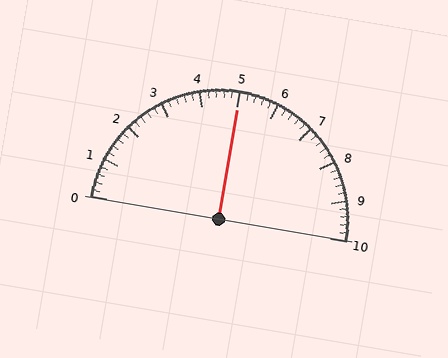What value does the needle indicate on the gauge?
The needle indicates approximately 5.0.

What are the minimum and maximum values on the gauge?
The gauge ranges from 0 to 10.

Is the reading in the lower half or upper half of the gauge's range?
The reading is in the upper half of the range (0 to 10).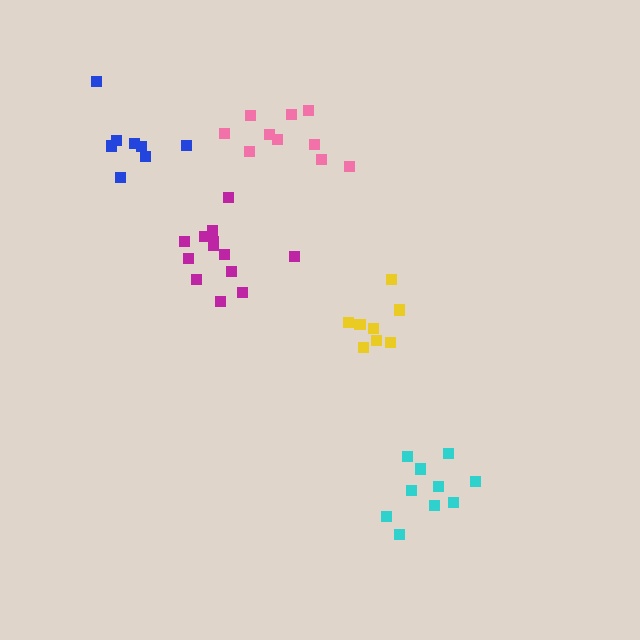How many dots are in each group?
Group 1: 10 dots, Group 2: 8 dots, Group 3: 8 dots, Group 4: 13 dots, Group 5: 10 dots (49 total).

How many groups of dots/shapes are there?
There are 5 groups.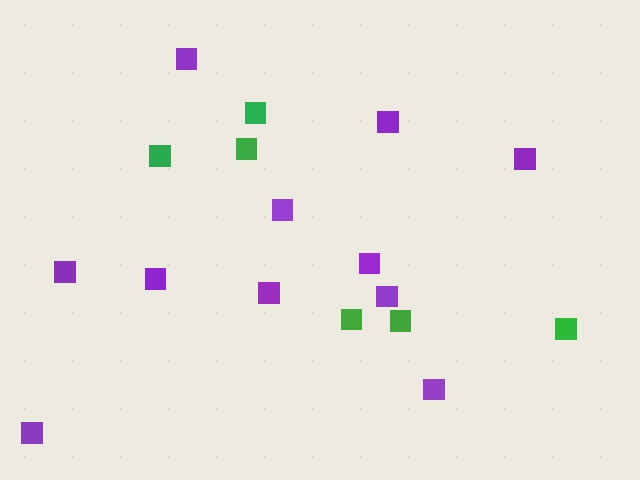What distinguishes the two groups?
There are 2 groups: one group of green squares (6) and one group of purple squares (11).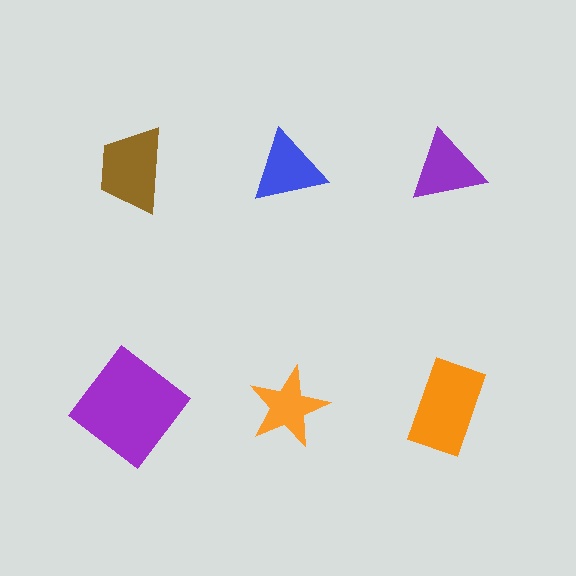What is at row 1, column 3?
A purple triangle.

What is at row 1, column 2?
A blue triangle.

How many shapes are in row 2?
3 shapes.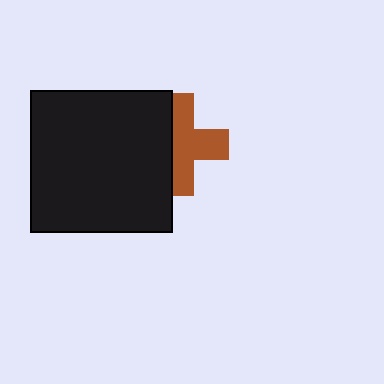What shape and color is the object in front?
The object in front is a black square.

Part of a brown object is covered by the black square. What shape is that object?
It is a cross.